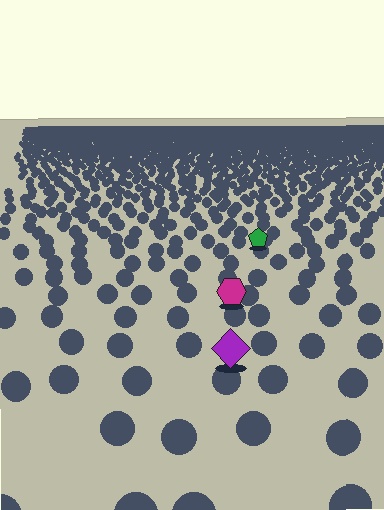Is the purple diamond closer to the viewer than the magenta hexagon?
Yes. The purple diamond is closer — you can tell from the texture gradient: the ground texture is coarser near it.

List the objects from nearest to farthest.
From nearest to farthest: the purple diamond, the magenta hexagon, the green pentagon.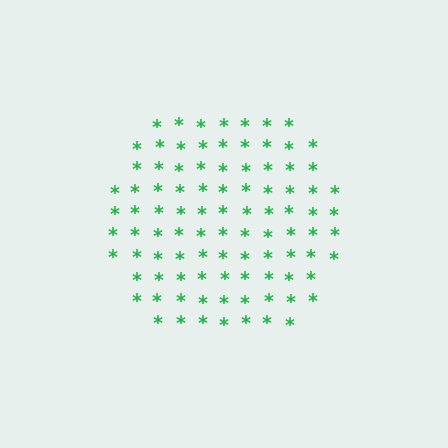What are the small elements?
The small elements are asterisks.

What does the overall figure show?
The overall figure shows a hexagon.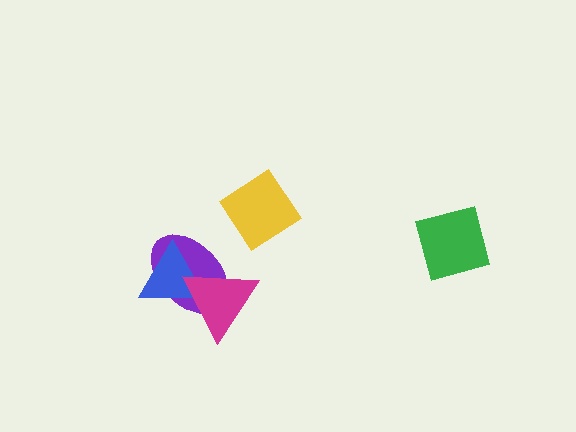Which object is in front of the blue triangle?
The magenta triangle is in front of the blue triangle.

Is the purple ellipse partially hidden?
Yes, it is partially covered by another shape.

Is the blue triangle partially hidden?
Yes, it is partially covered by another shape.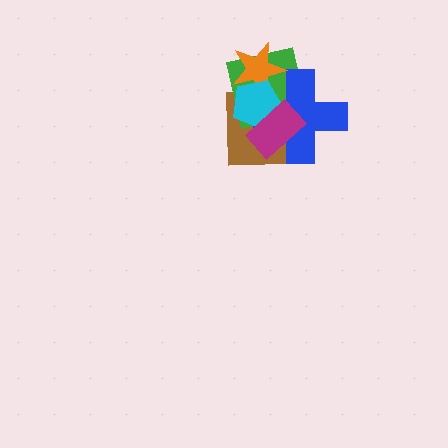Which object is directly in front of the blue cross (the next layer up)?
The orange star is directly in front of the blue cross.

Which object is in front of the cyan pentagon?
The magenta rectangle is in front of the cyan pentagon.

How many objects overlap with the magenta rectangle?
4 objects overlap with the magenta rectangle.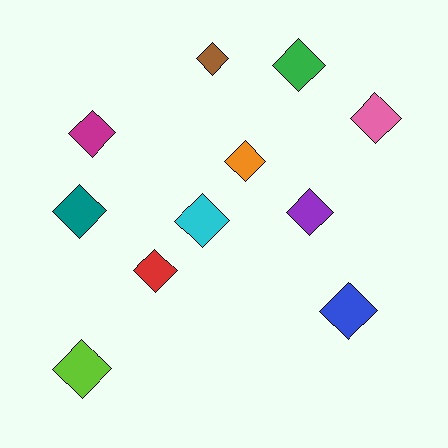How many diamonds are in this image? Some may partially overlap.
There are 11 diamonds.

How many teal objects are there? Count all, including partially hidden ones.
There is 1 teal object.